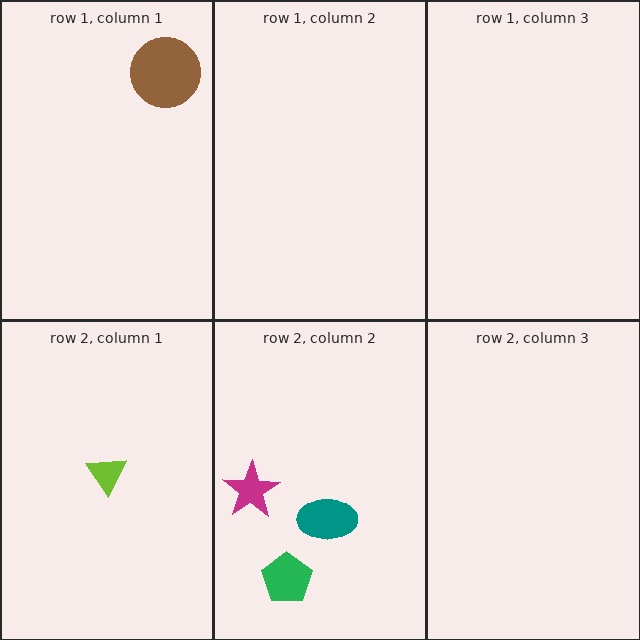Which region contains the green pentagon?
The row 2, column 2 region.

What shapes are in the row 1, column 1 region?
The brown circle.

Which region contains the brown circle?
The row 1, column 1 region.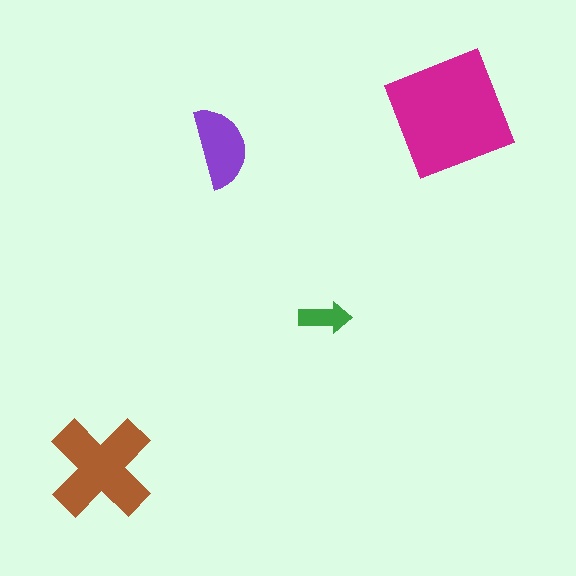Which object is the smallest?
The green arrow.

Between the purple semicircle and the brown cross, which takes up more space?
The brown cross.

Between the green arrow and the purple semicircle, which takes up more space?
The purple semicircle.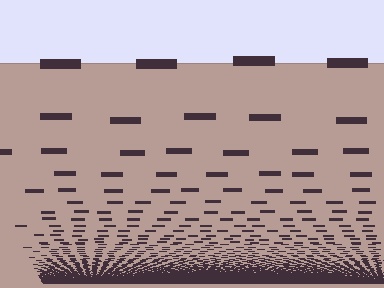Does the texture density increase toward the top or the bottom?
Density increases toward the bottom.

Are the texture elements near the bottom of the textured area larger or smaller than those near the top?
Smaller. The gradient is inverted — elements near the bottom are smaller and denser.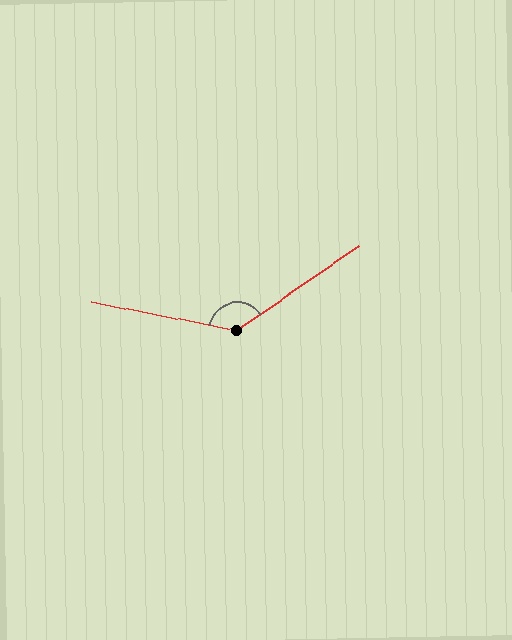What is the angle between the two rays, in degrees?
Approximately 134 degrees.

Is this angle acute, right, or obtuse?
It is obtuse.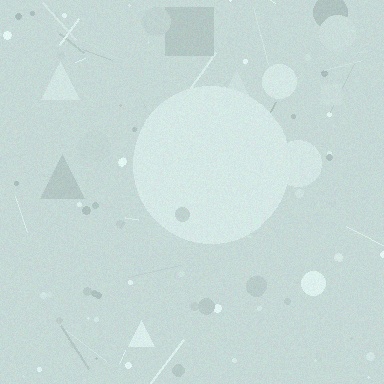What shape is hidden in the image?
A circle is hidden in the image.